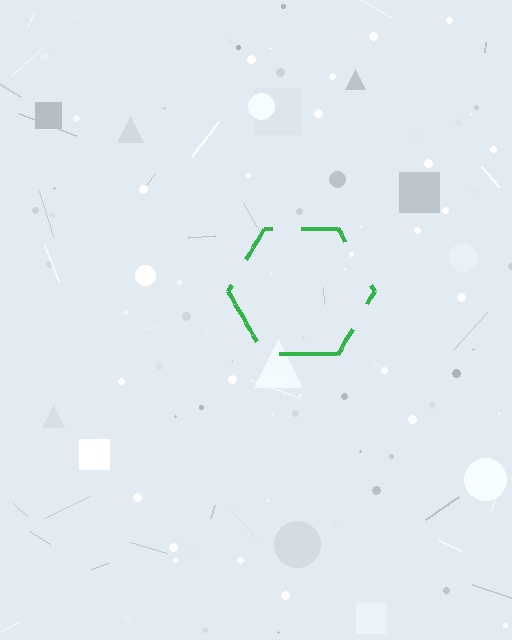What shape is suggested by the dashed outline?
The dashed outline suggests a hexagon.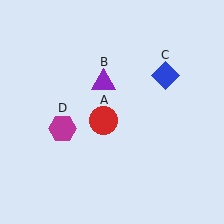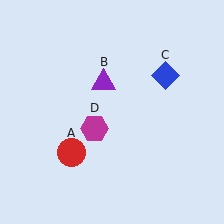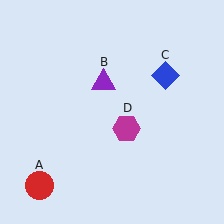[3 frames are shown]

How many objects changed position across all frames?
2 objects changed position: red circle (object A), magenta hexagon (object D).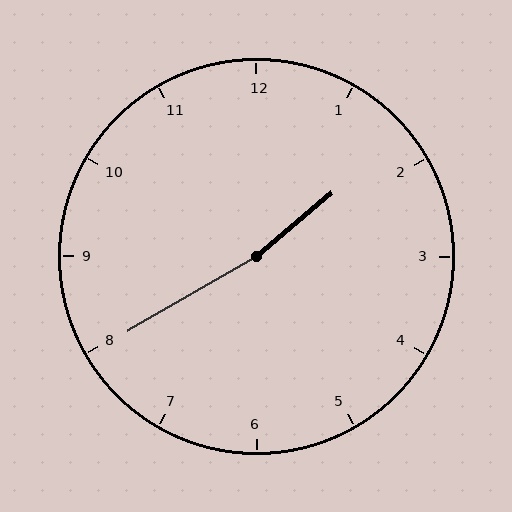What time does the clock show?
1:40.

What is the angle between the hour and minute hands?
Approximately 170 degrees.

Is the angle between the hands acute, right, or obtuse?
It is obtuse.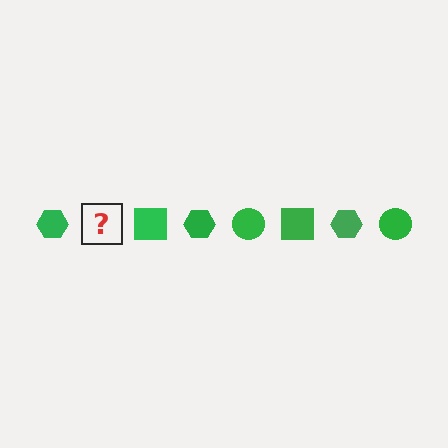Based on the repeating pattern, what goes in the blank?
The blank should be a green circle.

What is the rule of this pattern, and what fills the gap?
The rule is that the pattern cycles through hexagon, circle, square shapes in green. The gap should be filled with a green circle.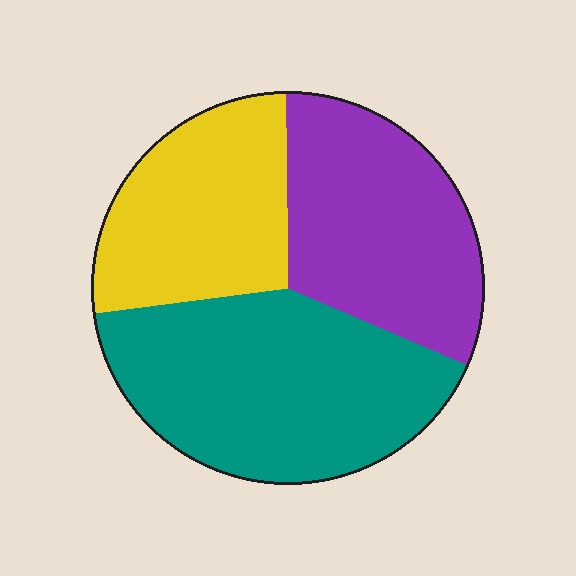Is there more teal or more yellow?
Teal.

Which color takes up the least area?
Yellow, at roughly 25%.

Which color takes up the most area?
Teal, at roughly 40%.